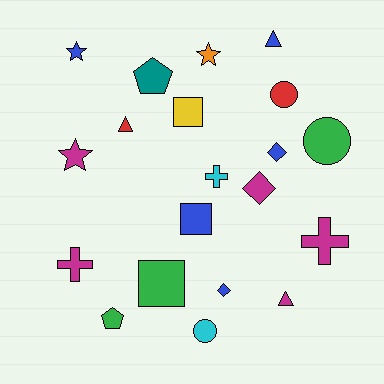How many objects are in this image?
There are 20 objects.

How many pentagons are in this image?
There are 2 pentagons.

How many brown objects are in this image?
There are no brown objects.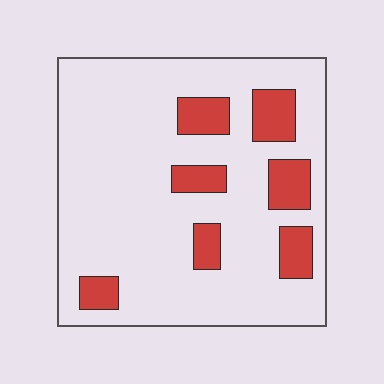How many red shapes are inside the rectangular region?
7.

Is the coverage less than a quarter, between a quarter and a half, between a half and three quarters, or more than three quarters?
Less than a quarter.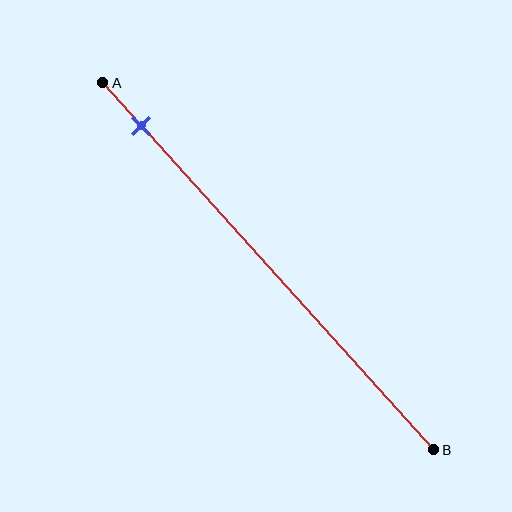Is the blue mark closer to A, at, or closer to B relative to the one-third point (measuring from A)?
The blue mark is closer to point A than the one-third point of segment AB.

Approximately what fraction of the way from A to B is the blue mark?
The blue mark is approximately 10% of the way from A to B.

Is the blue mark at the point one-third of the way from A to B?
No, the mark is at about 10% from A, not at the 33% one-third point.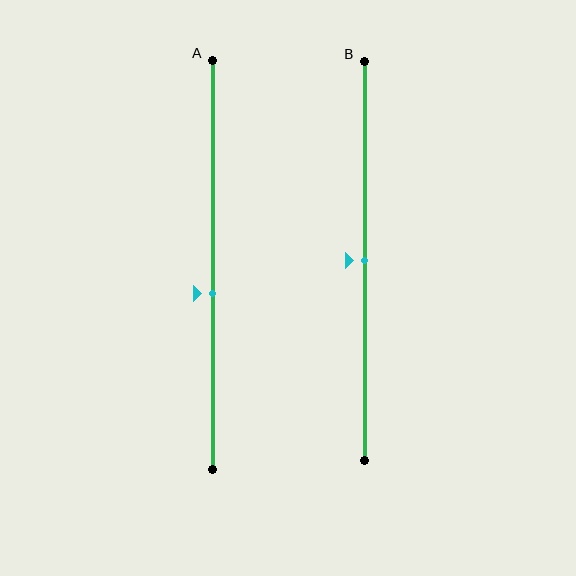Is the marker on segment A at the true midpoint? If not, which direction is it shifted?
No, the marker on segment A is shifted downward by about 7% of the segment length.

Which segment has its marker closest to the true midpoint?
Segment B has its marker closest to the true midpoint.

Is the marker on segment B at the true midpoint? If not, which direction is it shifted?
Yes, the marker on segment B is at the true midpoint.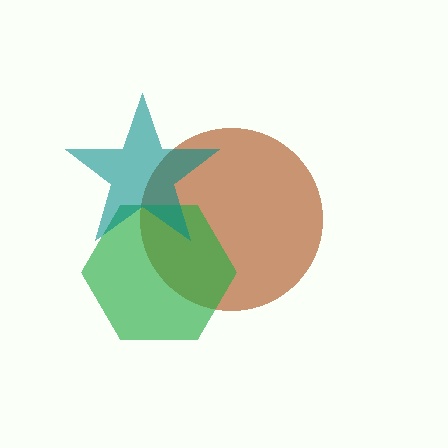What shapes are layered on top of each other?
The layered shapes are: a brown circle, a green hexagon, a teal star.